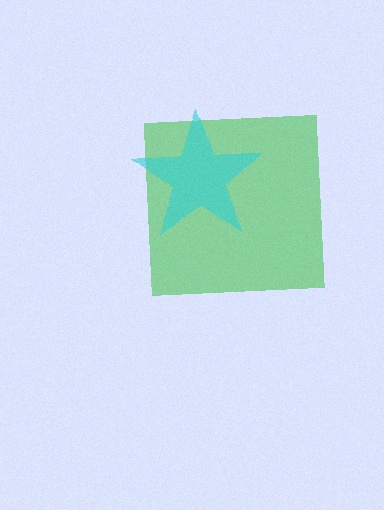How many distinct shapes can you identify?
There are 2 distinct shapes: a green square, a cyan star.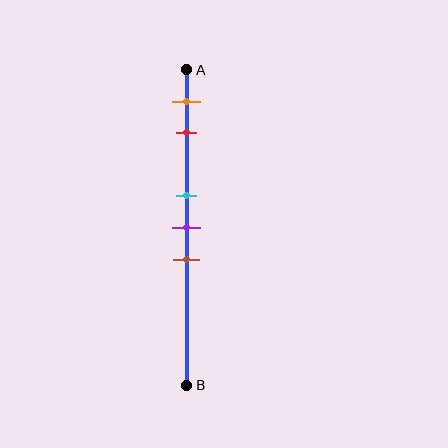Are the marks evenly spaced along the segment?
No, the marks are not evenly spaced.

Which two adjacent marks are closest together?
The cyan and purple marks are the closest adjacent pair.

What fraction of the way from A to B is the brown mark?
The brown mark is approximately 60% (0.6) of the way from A to B.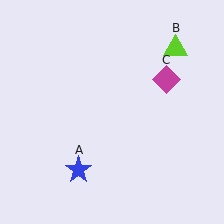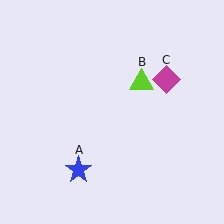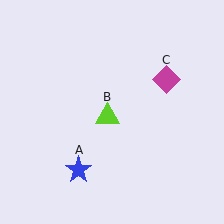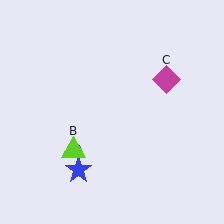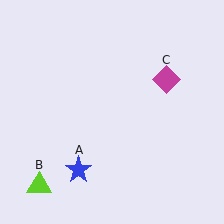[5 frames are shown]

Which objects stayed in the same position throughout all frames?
Blue star (object A) and magenta diamond (object C) remained stationary.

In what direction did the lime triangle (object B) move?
The lime triangle (object B) moved down and to the left.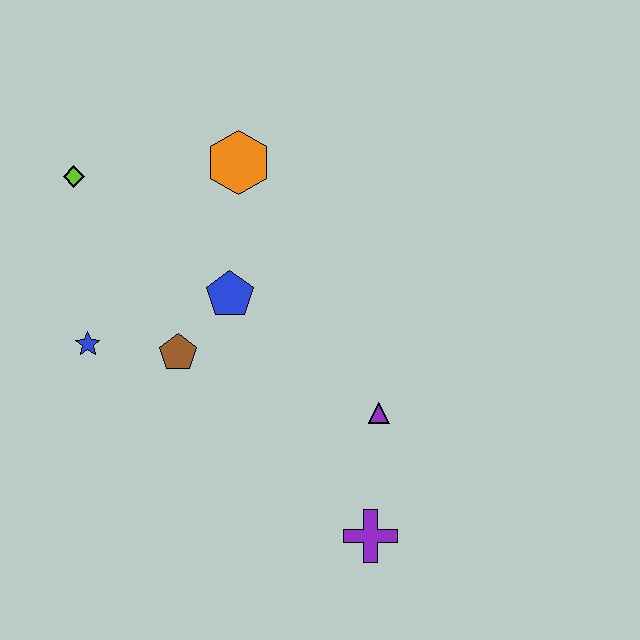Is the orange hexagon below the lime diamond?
No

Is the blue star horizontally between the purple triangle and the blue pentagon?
No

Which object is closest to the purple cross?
The purple triangle is closest to the purple cross.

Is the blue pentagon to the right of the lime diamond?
Yes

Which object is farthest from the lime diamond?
The purple cross is farthest from the lime diamond.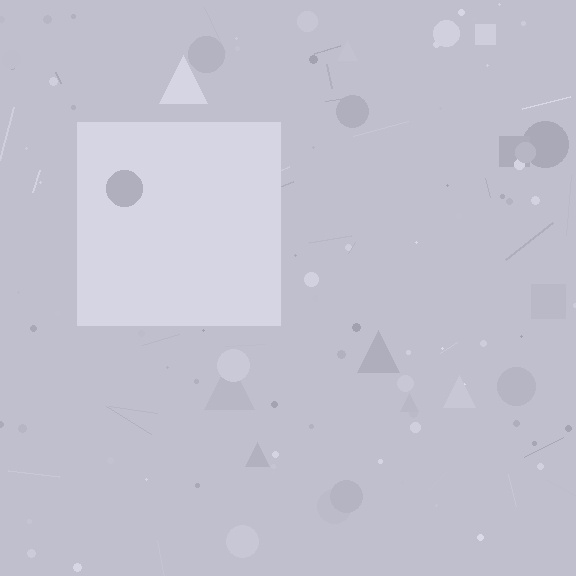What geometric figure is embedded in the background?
A square is embedded in the background.